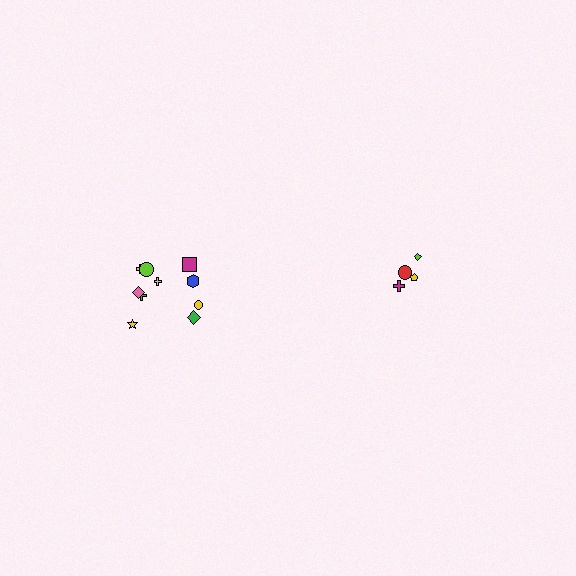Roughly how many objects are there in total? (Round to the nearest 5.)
Roughly 15 objects in total.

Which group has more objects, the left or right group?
The left group.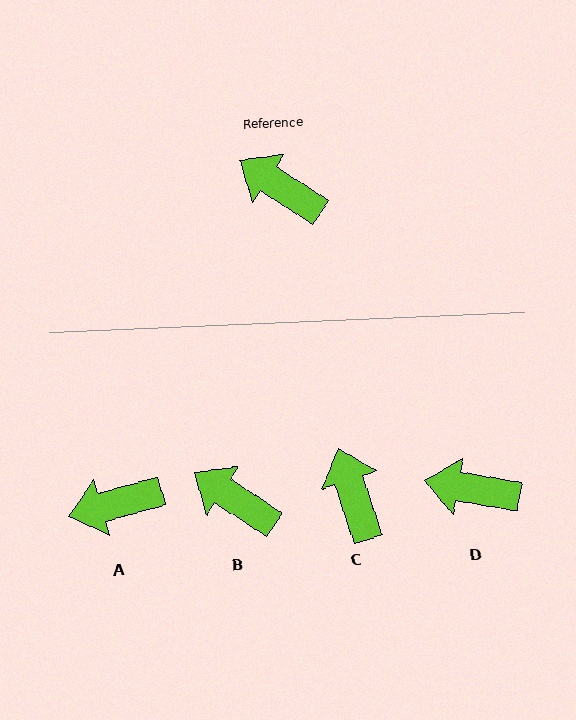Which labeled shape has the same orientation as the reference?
B.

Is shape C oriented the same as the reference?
No, it is off by about 39 degrees.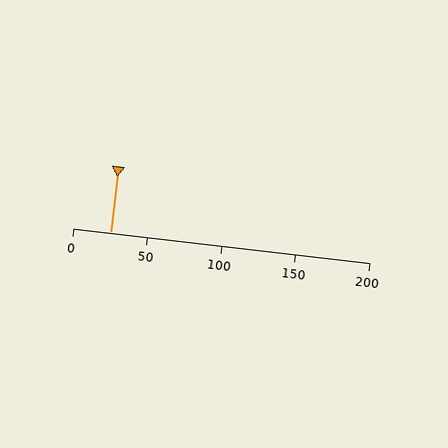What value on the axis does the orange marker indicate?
The marker indicates approximately 25.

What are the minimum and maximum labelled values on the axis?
The axis runs from 0 to 200.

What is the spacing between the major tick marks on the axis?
The major ticks are spaced 50 apart.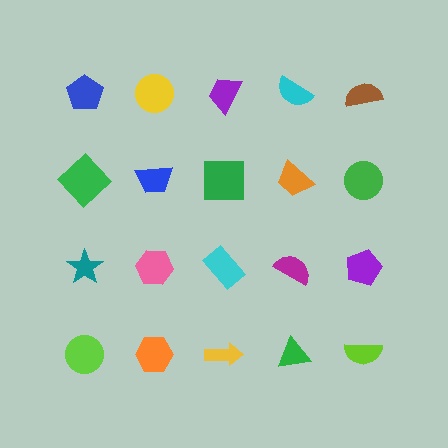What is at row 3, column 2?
A pink hexagon.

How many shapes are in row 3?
5 shapes.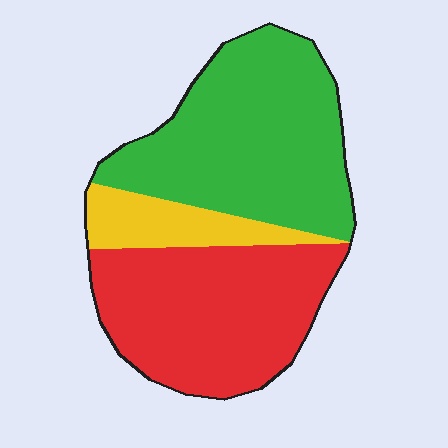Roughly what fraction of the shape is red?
Red takes up about two fifths (2/5) of the shape.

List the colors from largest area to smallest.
From largest to smallest: green, red, yellow.